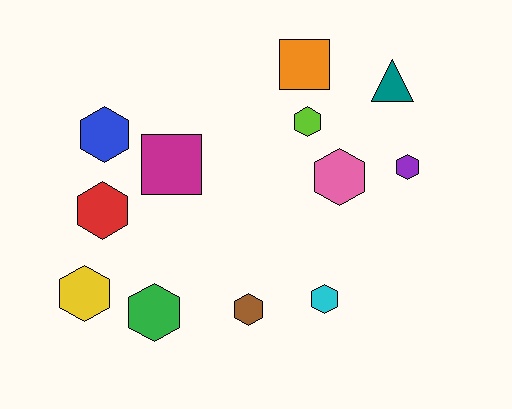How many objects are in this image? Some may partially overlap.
There are 12 objects.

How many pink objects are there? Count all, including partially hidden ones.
There is 1 pink object.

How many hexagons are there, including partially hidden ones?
There are 9 hexagons.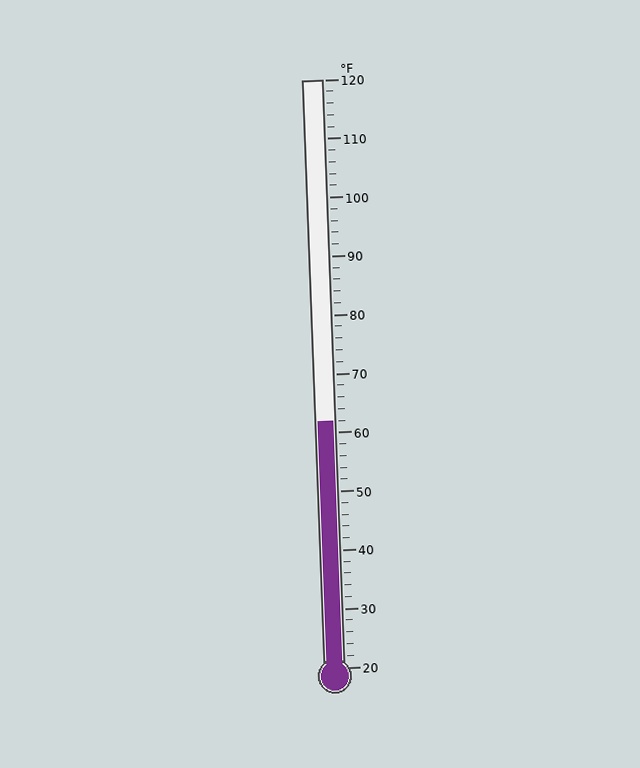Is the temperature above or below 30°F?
The temperature is above 30°F.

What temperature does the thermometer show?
The thermometer shows approximately 62°F.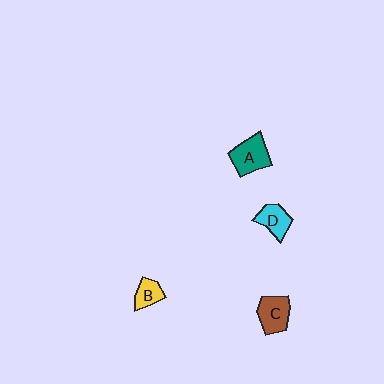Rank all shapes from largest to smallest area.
From largest to smallest: A (teal), C (brown), D (cyan), B (yellow).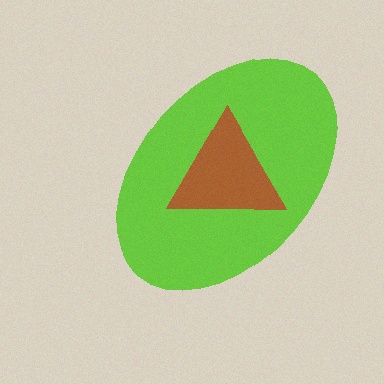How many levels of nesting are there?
2.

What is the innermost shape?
The brown triangle.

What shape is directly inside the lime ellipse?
The brown triangle.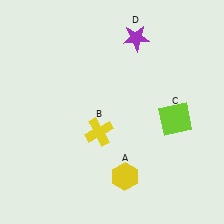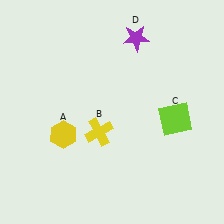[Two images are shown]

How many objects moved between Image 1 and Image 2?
1 object moved between the two images.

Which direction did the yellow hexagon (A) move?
The yellow hexagon (A) moved left.